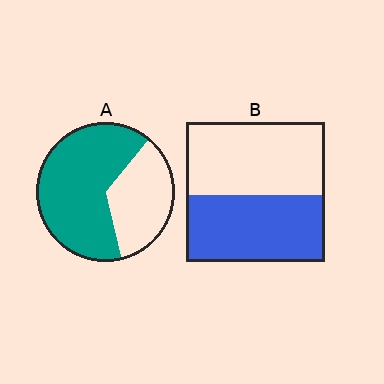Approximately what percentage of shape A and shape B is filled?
A is approximately 65% and B is approximately 50%.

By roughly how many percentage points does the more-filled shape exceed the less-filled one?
By roughly 15 percentage points (A over B).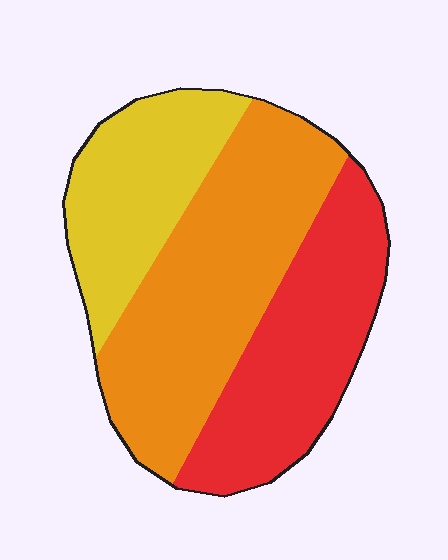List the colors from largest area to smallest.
From largest to smallest: orange, red, yellow.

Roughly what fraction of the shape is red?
Red covers about 30% of the shape.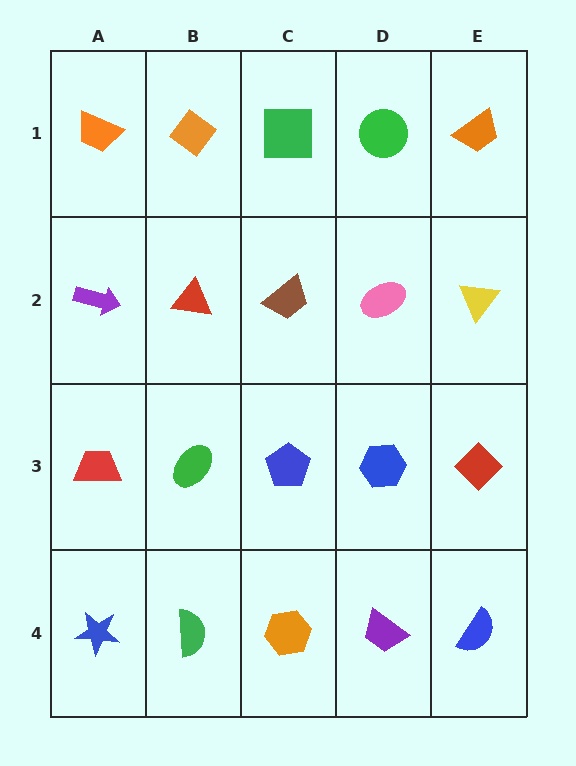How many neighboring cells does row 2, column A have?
3.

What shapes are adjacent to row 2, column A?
An orange trapezoid (row 1, column A), a red trapezoid (row 3, column A), a red triangle (row 2, column B).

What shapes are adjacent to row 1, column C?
A brown trapezoid (row 2, column C), an orange diamond (row 1, column B), a green circle (row 1, column D).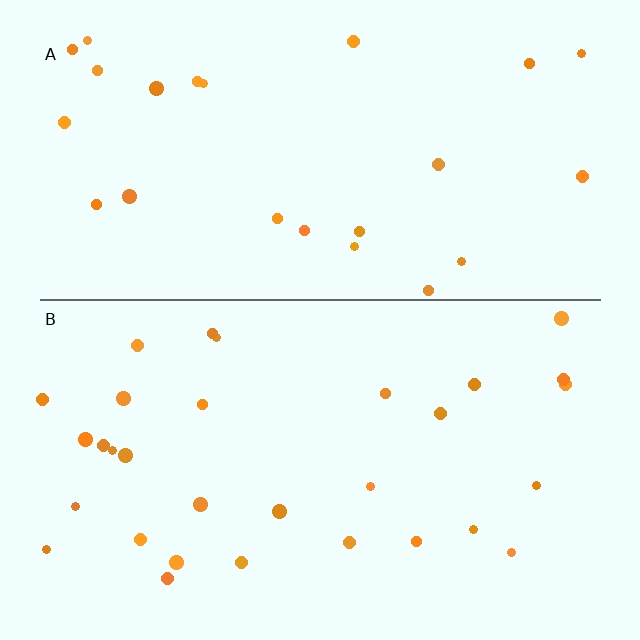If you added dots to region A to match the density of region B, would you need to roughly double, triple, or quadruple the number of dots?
Approximately double.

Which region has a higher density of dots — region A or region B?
B (the bottom).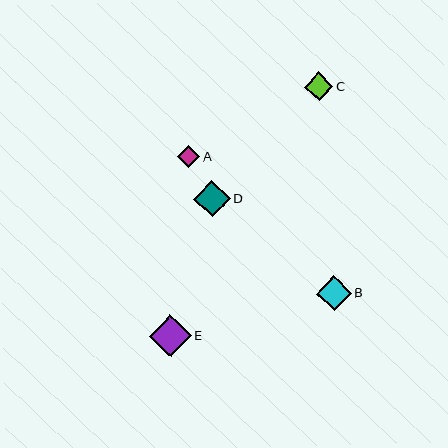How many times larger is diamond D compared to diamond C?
Diamond D is approximately 1.3 times the size of diamond C.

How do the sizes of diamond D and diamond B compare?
Diamond D and diamond B are approximately the same size.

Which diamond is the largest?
Diamond E is the largest with a size of approximately 42 pixels.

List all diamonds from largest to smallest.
From largest to smallest: E, D, B, C, A.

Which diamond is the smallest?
Diamond A is the smallest with a size of approximately 23 pixels.